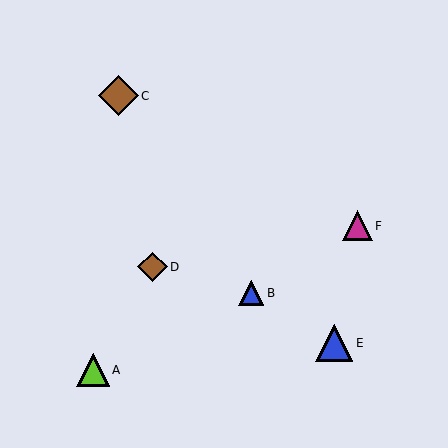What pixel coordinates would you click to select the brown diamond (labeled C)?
Click at (118, 96) to select the brown diamond C.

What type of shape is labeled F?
Shape F is a magenta triangle.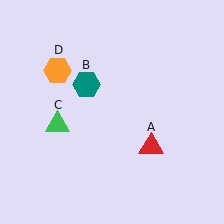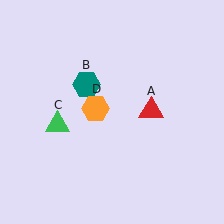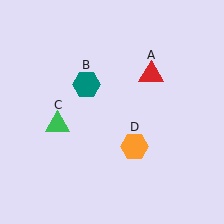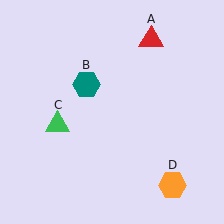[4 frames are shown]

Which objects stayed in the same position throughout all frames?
Teal hexagon (object B) and green triangle (object C) remained stationary.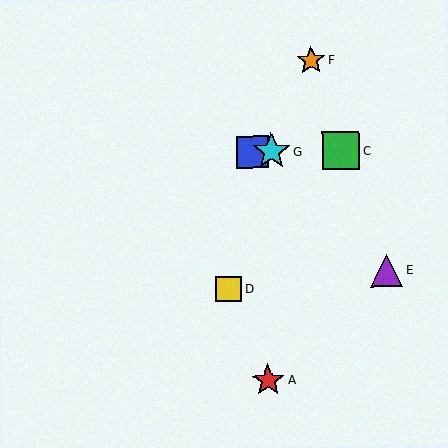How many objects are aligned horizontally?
3 objects (B, C, G) are aligned horizontally.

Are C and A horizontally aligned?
No, C is at y≈151 and A is at y≈380.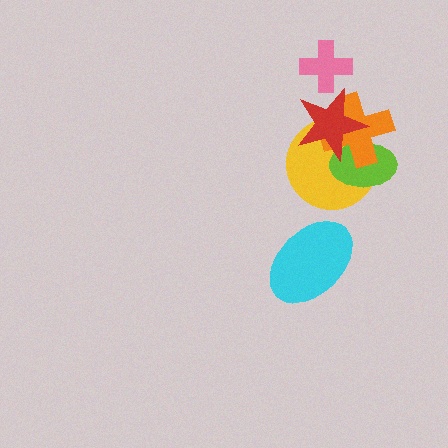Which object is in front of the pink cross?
The red star is in front of the pink cross.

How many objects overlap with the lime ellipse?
3 objects overlap with the lime ellipse.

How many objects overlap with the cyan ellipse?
0 objects overlap with the cyan ellipse.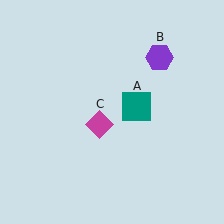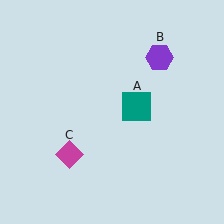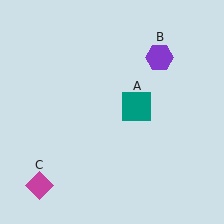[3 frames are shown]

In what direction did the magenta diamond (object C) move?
The magenta diamond (object C) moved down and to the left.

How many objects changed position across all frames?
1 object changed position: magenta diamond (object C).